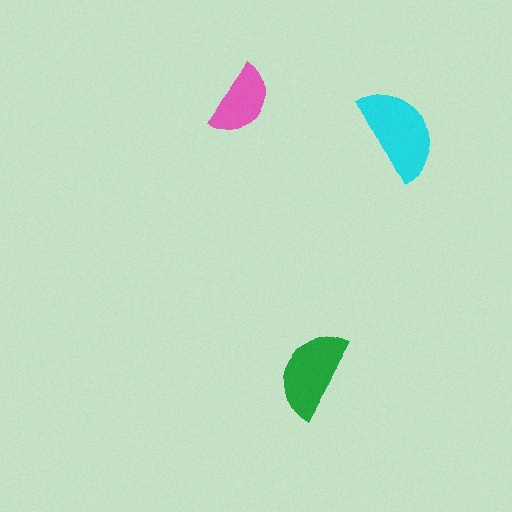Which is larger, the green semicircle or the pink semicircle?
The green one.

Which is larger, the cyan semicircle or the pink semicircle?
The cyan one.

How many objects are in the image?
There are 3 objects in the image.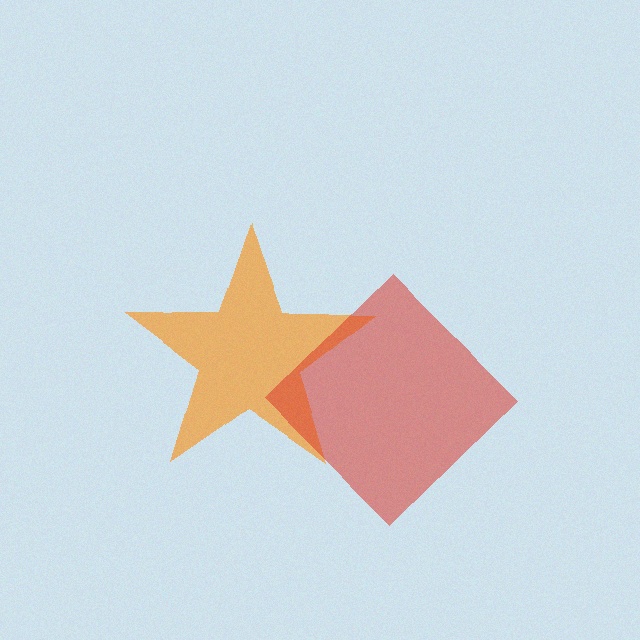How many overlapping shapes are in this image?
There are 2 overlapping shapes in the image.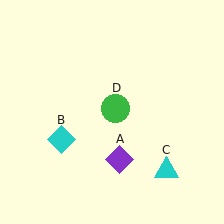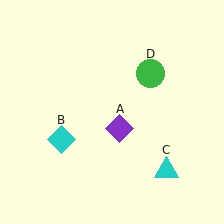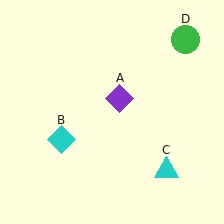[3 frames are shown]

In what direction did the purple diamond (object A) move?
The purple diamond (object A) moved up.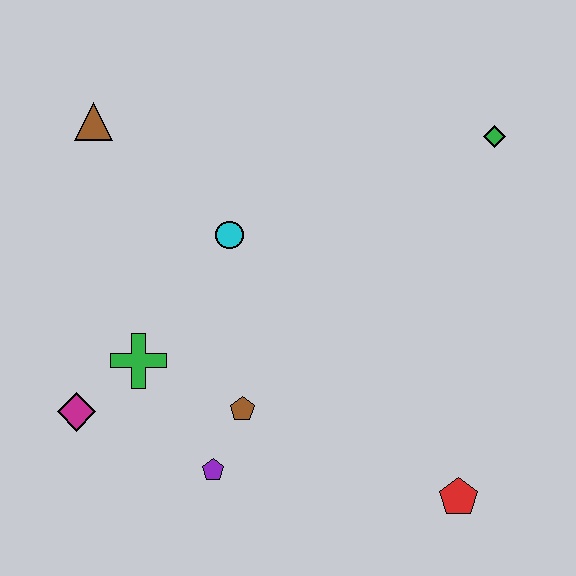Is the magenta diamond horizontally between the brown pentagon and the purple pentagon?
No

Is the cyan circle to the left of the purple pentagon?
No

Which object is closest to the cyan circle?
The green cross is closest to the cyan circle.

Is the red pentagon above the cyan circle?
No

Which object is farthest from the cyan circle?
The red pentagon is farthest from the cyan circle.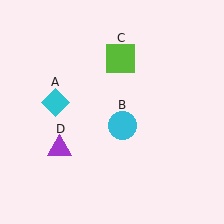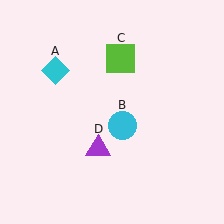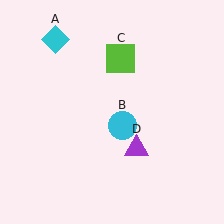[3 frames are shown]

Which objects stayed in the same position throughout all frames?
Cyan circle (object B) and lime square (object C) remained stationary.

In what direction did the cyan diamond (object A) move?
The cyan diamond (object A) moved up.